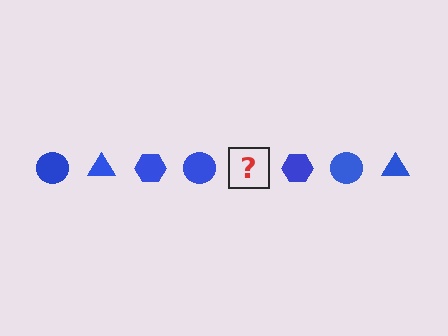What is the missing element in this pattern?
The missing element is a blue triangle.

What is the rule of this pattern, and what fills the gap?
The rule is that the pattern cycles through circle, triangle, hexagon shapes in blue. The gap should be filled with a blue triangle.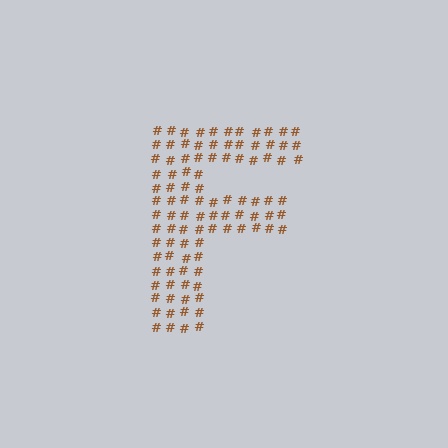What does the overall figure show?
The overall figure shows the letter F.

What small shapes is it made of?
It is made of small hash symbols.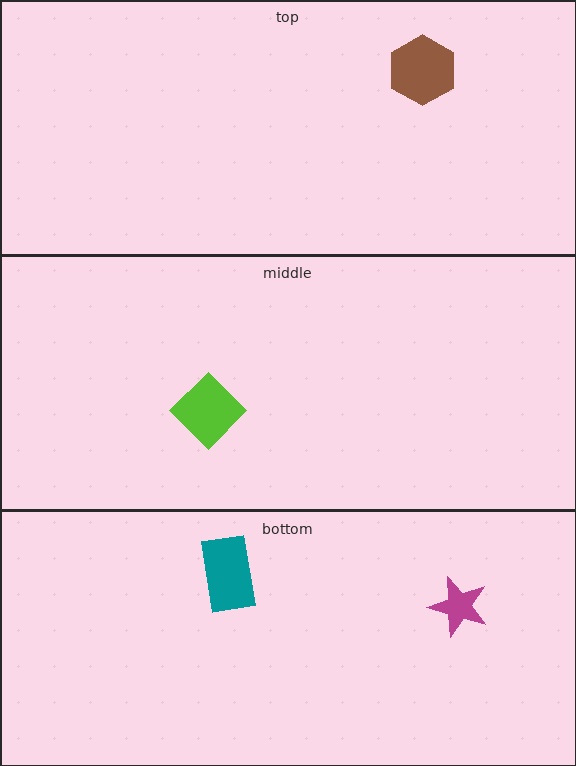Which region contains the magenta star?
The bottom region.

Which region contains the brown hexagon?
The top region.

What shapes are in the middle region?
The lime diamond.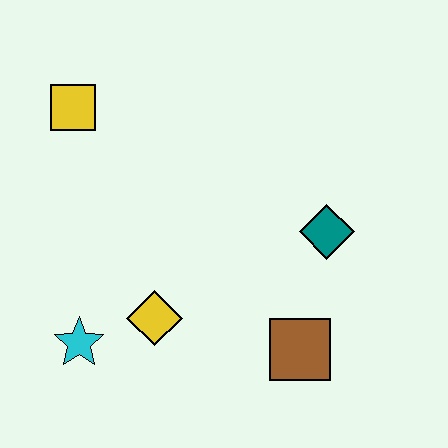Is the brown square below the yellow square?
Yes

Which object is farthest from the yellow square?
The brown square is farthest from the yellow square.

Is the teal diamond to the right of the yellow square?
Yes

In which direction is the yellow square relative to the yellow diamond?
The yellow square is above the yellow diamond.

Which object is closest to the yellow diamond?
The cyan star is closest to the yellow diamond.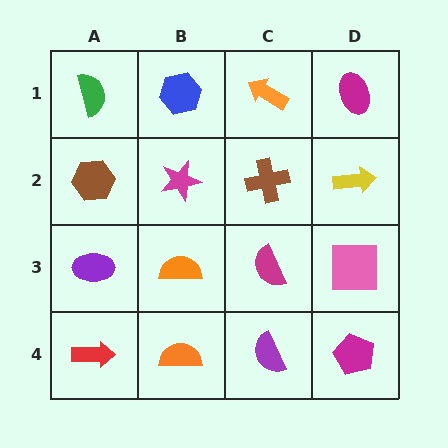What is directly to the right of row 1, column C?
A magenta ellipse.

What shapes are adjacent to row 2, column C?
An orange arrow (row 1, column C), a magenta semicircle (row 3, column C), a magenta star (row 2, column B), a yellow arrow (row 2, column D).